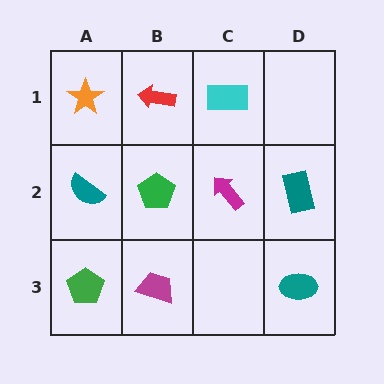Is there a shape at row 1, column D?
No, that cell is empty.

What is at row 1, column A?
An orange star.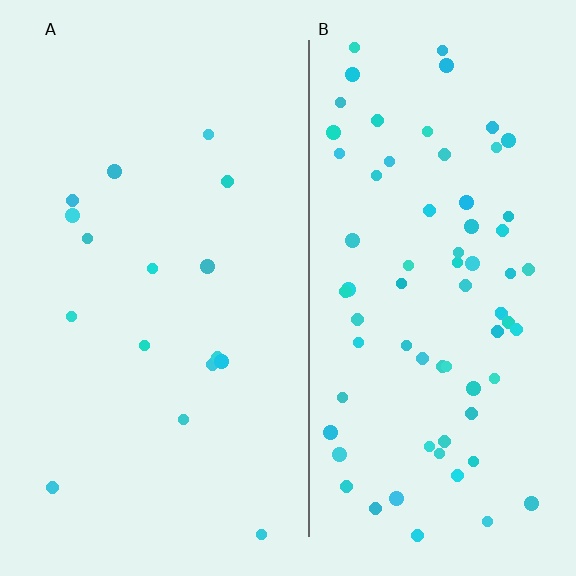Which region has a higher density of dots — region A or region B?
B (the right).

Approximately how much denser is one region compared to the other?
Approximately 4.4× — region B over region A.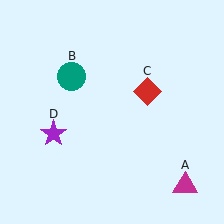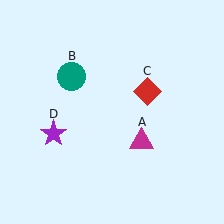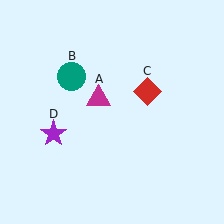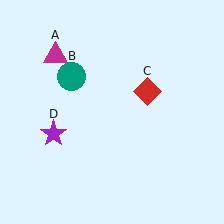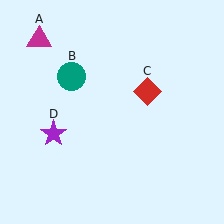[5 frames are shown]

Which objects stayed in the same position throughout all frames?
Teal circle (object B) and red diamond (object C) and purple star (object D) remained stationary.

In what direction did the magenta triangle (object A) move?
The magenta triangle (object A) moved up and to the left.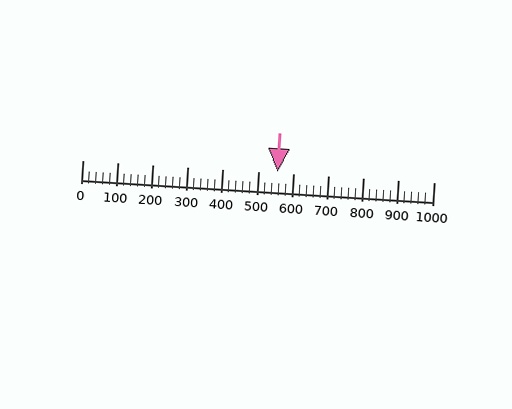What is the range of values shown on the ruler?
The ruler shows values from 0 to 1000.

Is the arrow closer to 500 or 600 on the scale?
The arrow is closer to 600.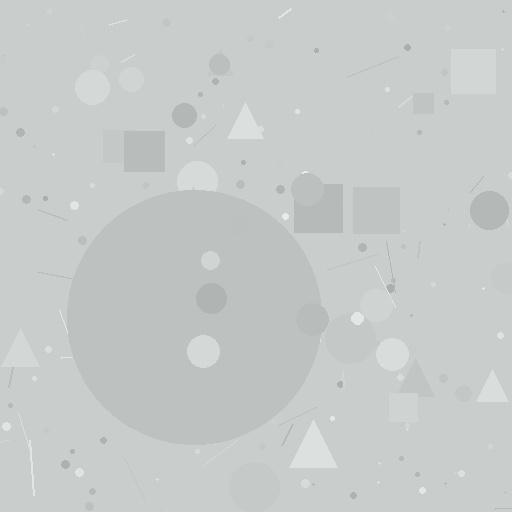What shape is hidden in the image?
A circle is hidden in the image.